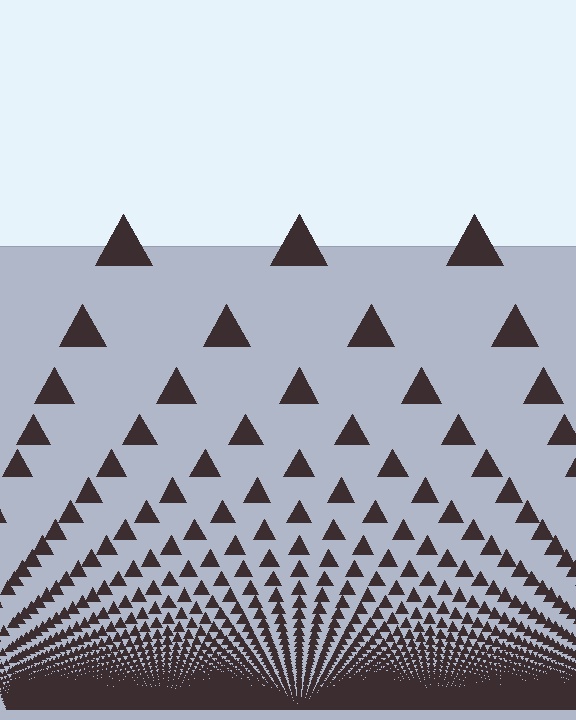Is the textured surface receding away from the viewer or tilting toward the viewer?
The surface appears to tilt toward the viewer. Texture elements get larger and sparser toward the top.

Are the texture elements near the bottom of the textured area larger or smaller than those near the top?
Smaller. The gradient is inverted — elements near the bottom are smaller and denser.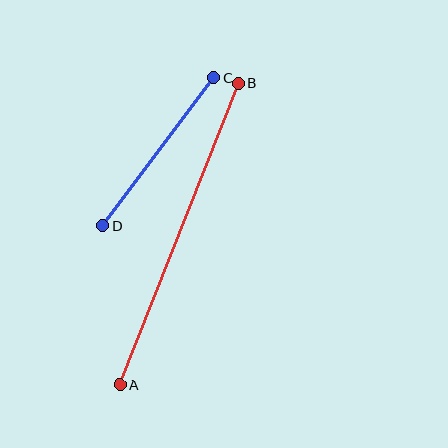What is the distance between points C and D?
The distance is approximately 185 pixels.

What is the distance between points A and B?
The distance is approximately 324 pixels.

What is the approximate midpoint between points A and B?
The midpoint is at approximately (179, 234) pixels.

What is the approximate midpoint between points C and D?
The midpoint is at approximately (158, 152) pixels.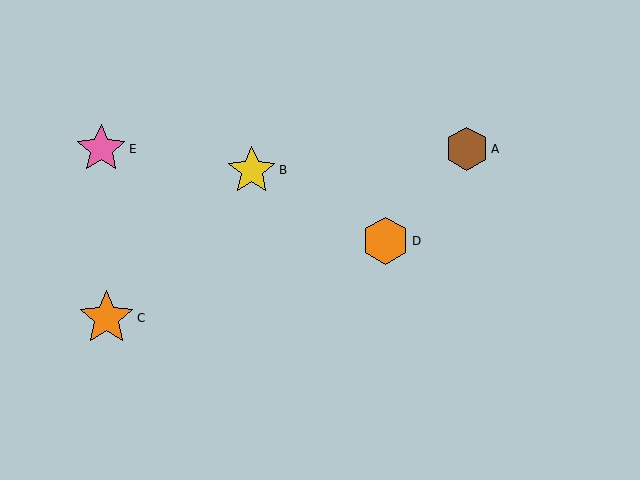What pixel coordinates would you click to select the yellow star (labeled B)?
Click at (252, 170) to select the yellow star B.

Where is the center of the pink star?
The center of the pink star is at (101, 149).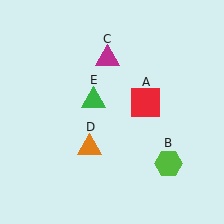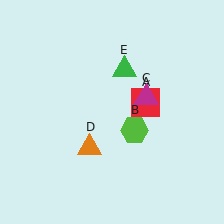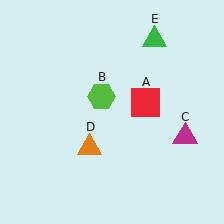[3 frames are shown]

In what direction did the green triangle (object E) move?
The green triangle (object E) moved up and to the right.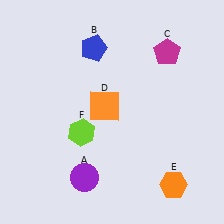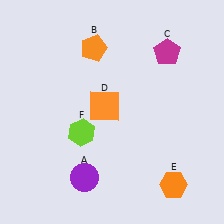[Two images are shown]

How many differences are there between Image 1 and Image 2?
There is 1 difference between the two images.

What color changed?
The pentagon (B) changed from blue in Image 1 to orange in Image 2.